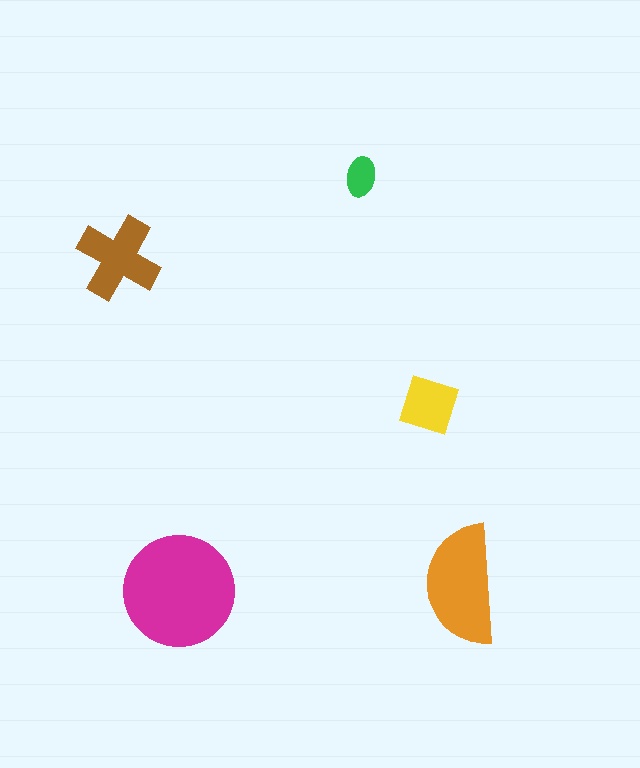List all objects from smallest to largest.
The green ellipse, the yellow diamond, the brown cross, the orange semicircle, the magenta circle.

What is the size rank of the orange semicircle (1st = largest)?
2nd.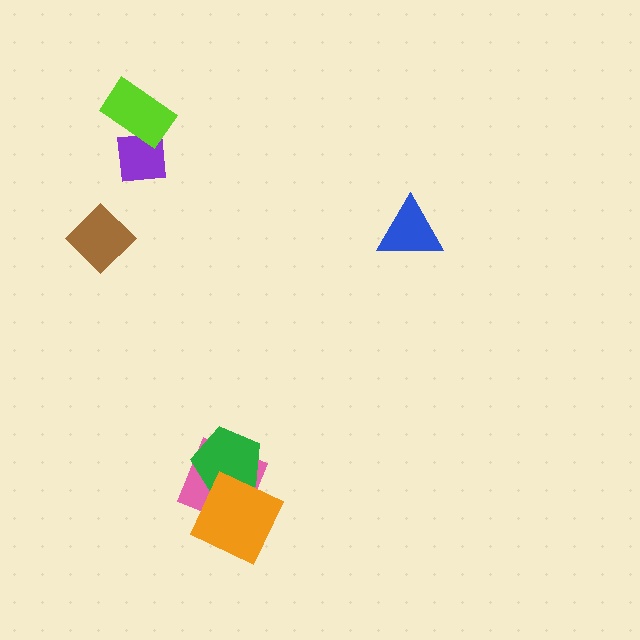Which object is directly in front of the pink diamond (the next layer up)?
The green pentagon is directly in front of the pink diamond.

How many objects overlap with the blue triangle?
0 objects overlap with the blue triangle.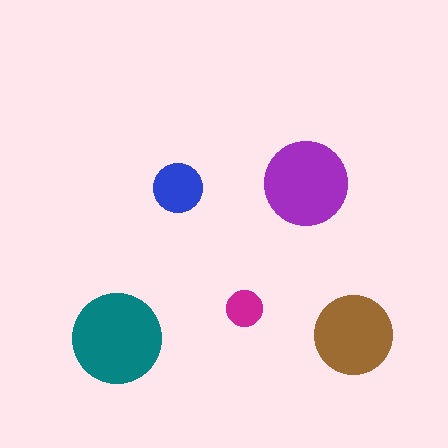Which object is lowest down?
The teal circle is bottommost.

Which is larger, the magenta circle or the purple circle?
The purple one.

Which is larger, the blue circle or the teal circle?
The teal one.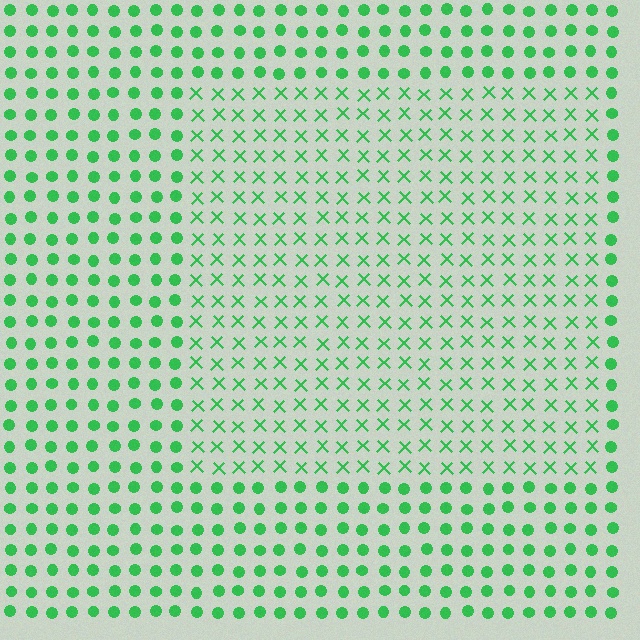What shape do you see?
I see a rectangle.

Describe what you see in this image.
The image is filled with small green elements arranged in a uniform grid. A rectangle-shaped region contains X marks, while the surrounding area contains circles. The boundary is defined purely by the change in element shape.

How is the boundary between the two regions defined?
The boundary is defined by a change in element shape: X marks inside vs. circles outside. All elements share the same color and spacing.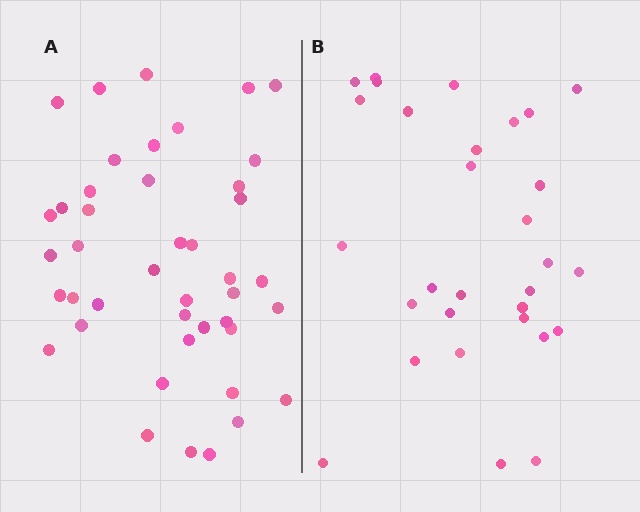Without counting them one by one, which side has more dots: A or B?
Region A (the left region) has more dots.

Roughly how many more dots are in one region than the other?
Region A has approximately 15 more dots than region B.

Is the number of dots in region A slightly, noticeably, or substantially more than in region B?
Region A has noticeably more, but not dramatically so. The ratio is roughly 1.4 to 1.